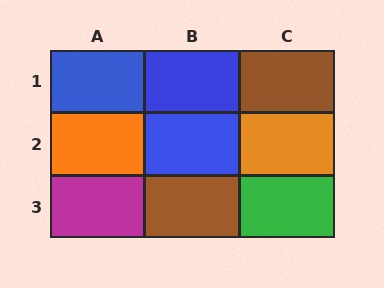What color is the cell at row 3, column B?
Brown.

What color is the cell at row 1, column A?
Blue.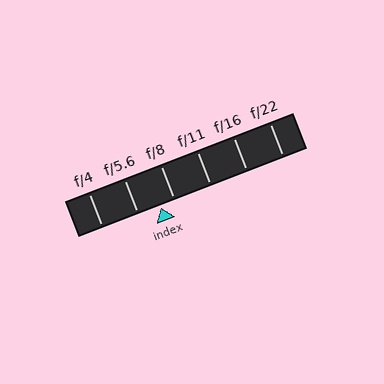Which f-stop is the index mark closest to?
The index mark is closest to f/8.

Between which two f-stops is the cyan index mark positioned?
The index mark is between f/5.6 and f/8.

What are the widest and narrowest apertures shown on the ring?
The widest aperture shown is f/4 and the narrowest is f/22.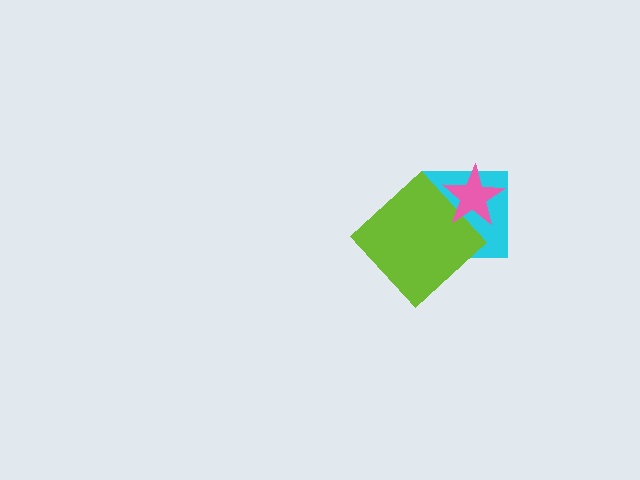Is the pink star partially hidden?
No, no other shape covers it.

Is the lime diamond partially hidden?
Yes, it is partially covered by another shape.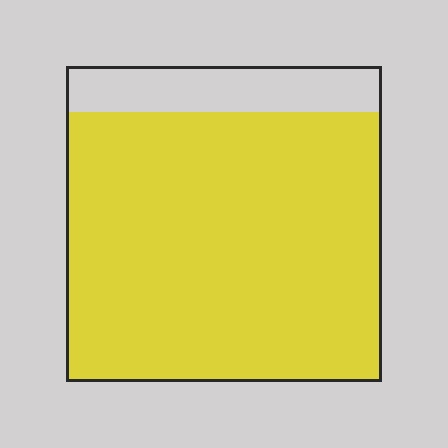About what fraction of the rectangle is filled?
About seven eighths (7/8).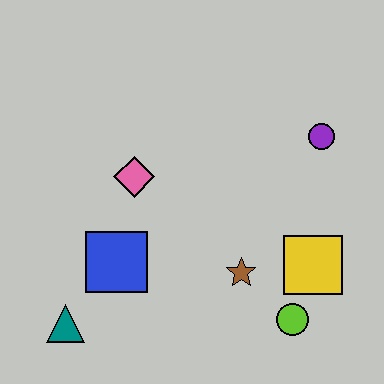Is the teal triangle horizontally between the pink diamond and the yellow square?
No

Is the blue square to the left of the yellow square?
Yes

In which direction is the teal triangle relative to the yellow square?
The teal triangle is to the left of the yellow square.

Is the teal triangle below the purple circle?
Yes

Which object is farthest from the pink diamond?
The lime circle is farthest from the pink diamond.